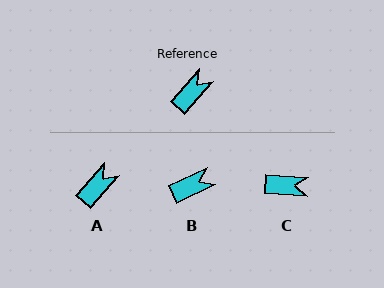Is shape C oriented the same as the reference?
No, it is off by about 52 degrees.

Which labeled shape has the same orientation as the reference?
A.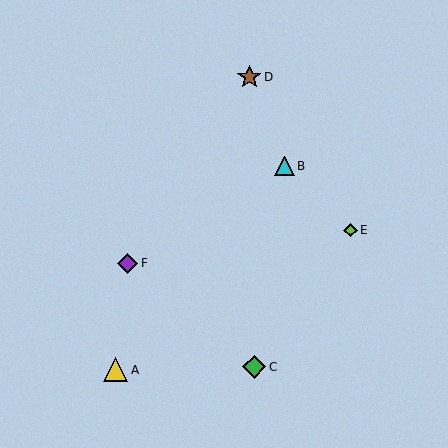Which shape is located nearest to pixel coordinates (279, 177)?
The cyan triangle (labeled B) at (284, 166) is nearest to that location.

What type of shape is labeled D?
Shape D is a brown star.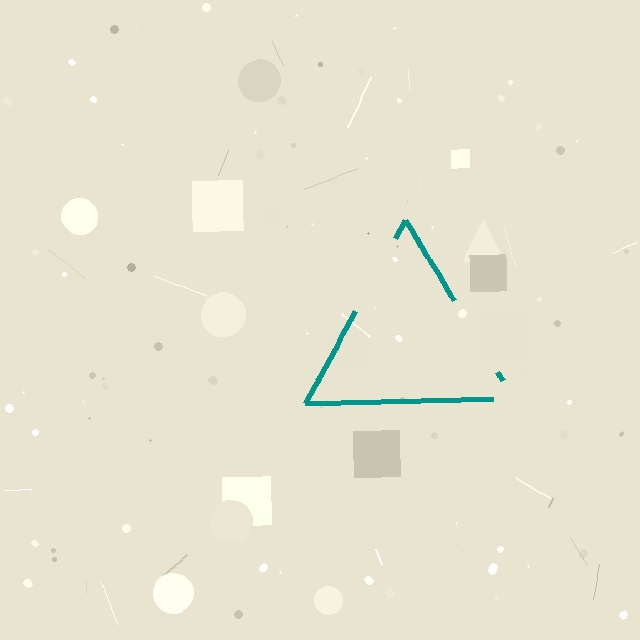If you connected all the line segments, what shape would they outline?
They would outline a triangle.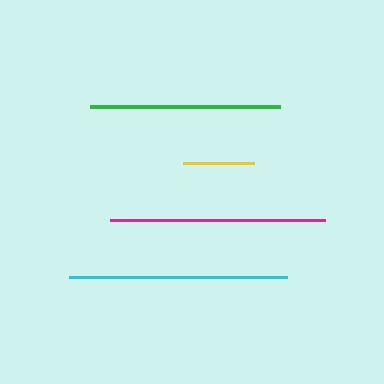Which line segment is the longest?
The cyan line is the longest at approximately 218 pixels.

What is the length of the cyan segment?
The cyan segment is approximately 218 pixels long.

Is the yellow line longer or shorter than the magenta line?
The magenta line is longer than the yellow line.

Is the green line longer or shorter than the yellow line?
The green line is longer than the yellow line.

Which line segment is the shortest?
The yellow line is the shortest at approximately 70 pixels.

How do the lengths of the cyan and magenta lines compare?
The cyan and magenta lines are approximately the same length.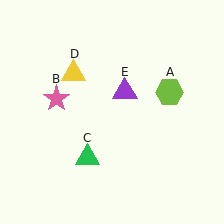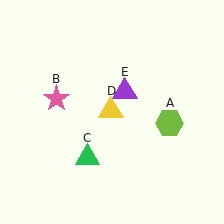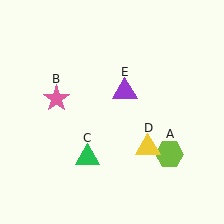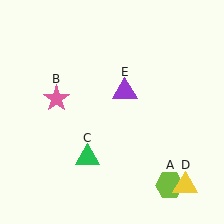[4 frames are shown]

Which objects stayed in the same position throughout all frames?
Pink star (object B) and green triangle (object C) and purple triangle (object E) remained stationary.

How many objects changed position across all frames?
2 objects changed position: lime hexagon (object A), yellow triangle (object D).